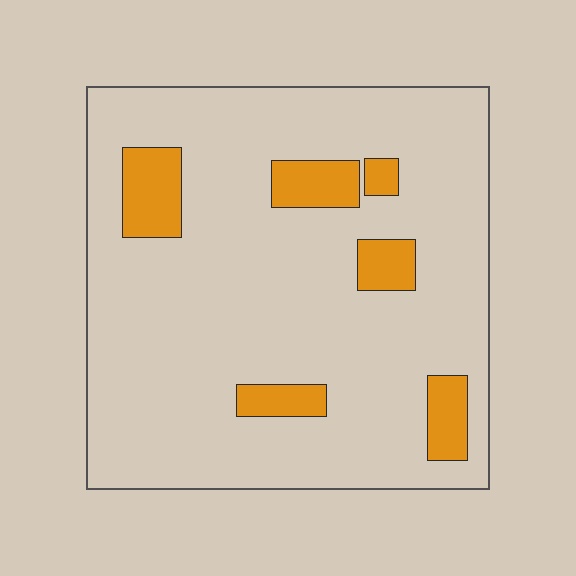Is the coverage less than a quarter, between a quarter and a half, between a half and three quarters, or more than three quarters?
Less than a quarter.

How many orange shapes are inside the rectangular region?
6.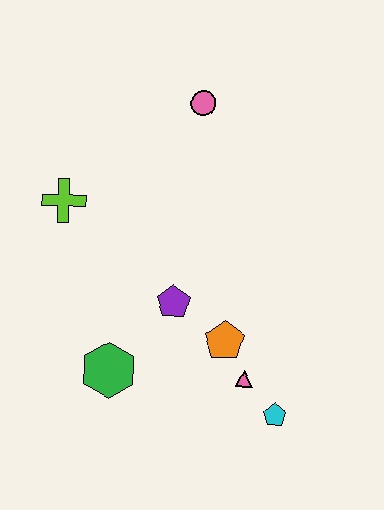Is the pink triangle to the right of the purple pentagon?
Yes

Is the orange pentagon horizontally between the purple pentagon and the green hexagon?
No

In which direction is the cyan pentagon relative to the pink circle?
The cyan pentagon is below the pink circle.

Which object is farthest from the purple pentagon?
The pink circle is farthest from the purple pentagon.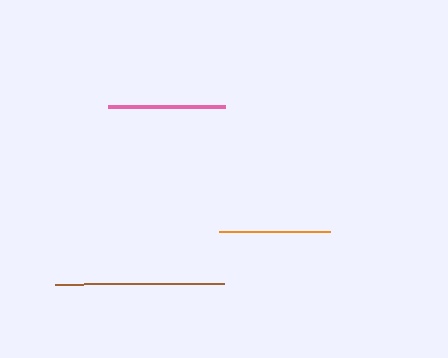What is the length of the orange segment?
The orange segment is approximately 111 pixels long.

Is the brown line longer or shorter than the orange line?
The brown line is longer than the orange line.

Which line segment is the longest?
The brown line is the longest at approximately 170 pixels.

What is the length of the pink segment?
The pink segment is approximately 118 pixels long.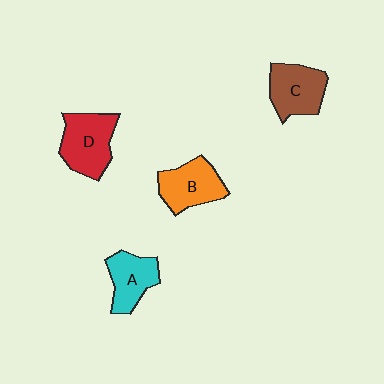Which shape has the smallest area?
Shape A (cyan).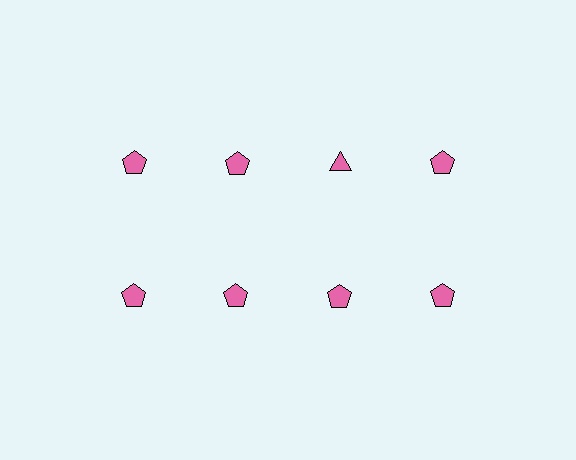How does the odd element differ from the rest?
It has a different shape: triangle instead of pentagon.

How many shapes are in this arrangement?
There are 8 shapes arranged in a grid pattern.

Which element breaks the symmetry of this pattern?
The pink triangle in the top row, center column breaks the symmetry. All other shapes are pink pentagons.